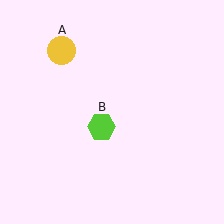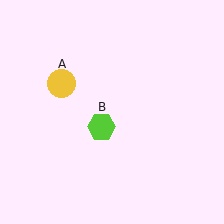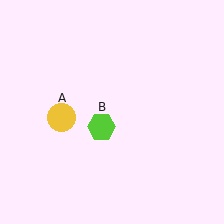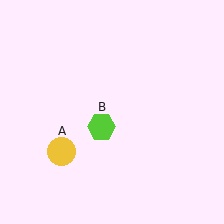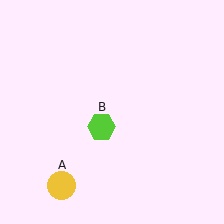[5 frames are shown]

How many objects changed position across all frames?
1 object changed position: yellow circle (object A).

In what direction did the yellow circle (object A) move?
The yellow circle (object A) moved down.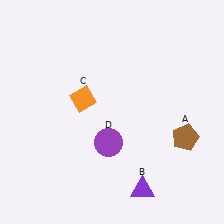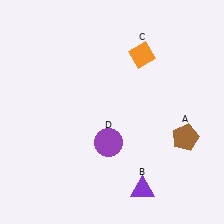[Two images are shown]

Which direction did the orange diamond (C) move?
The orange diamond (C) moved right.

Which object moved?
The orange diamond (C) moved right.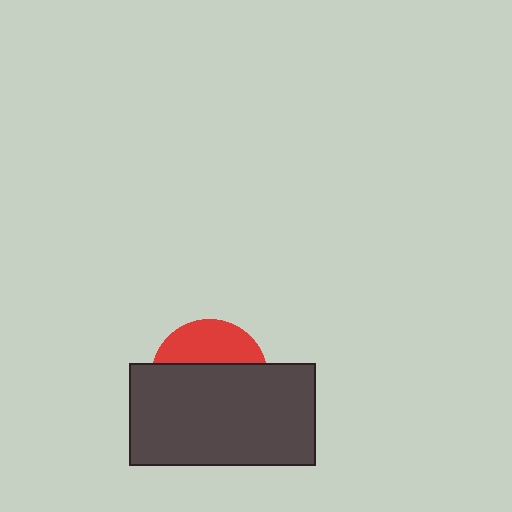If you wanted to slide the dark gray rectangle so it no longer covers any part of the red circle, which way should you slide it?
Slide it down — that is the most direct way to separate the two shapes.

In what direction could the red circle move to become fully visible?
The red circle could move up. That would shift it out from behind the dark gray rectangle entirely.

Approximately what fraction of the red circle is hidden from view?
Roughly 65% of the red circle is hidden behind the dark gray rectangle.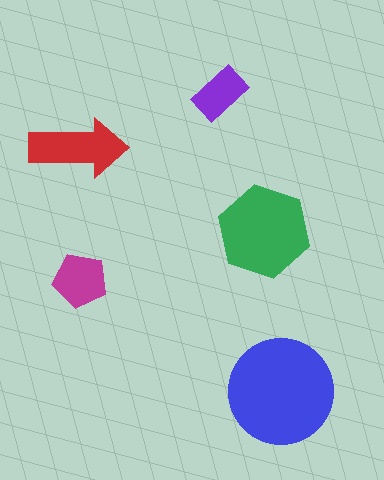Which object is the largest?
The blue circle.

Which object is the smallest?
The purple rectangle.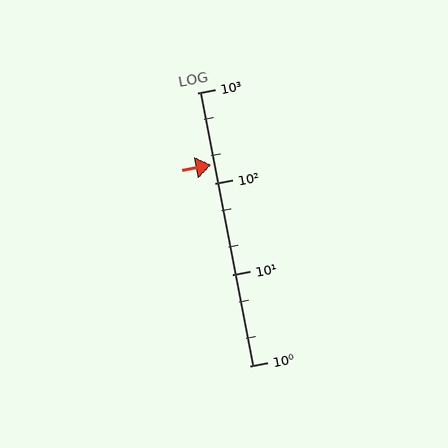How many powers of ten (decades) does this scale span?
The scale spans 3 decades, from 1 to 1000.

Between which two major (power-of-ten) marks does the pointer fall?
The pointer is between 100 and 1000.